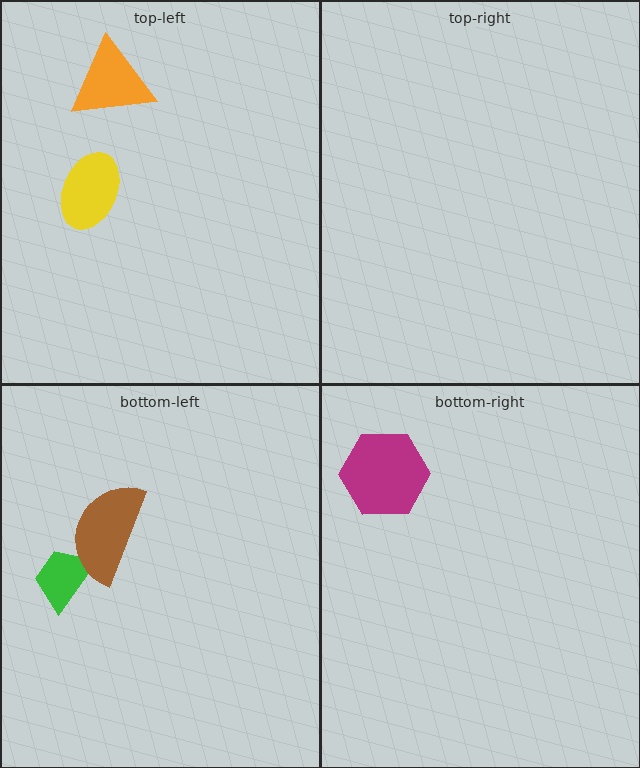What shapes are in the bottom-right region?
The magenta hexagon.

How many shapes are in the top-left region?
2.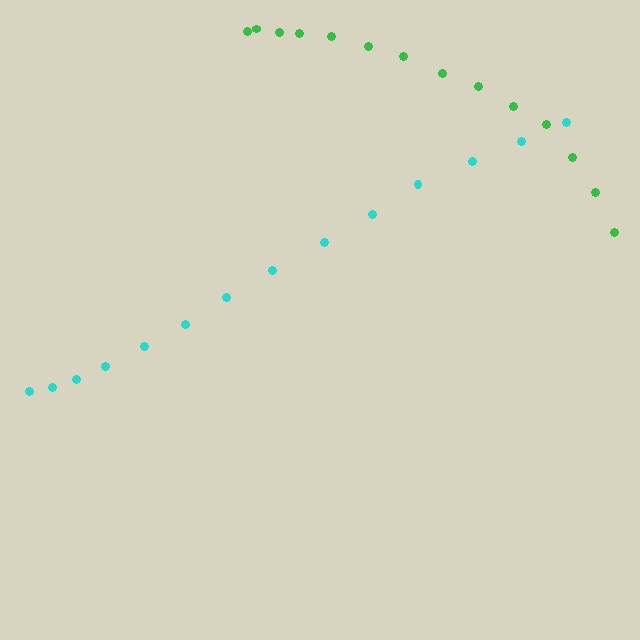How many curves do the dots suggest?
There are 2 distinct paths.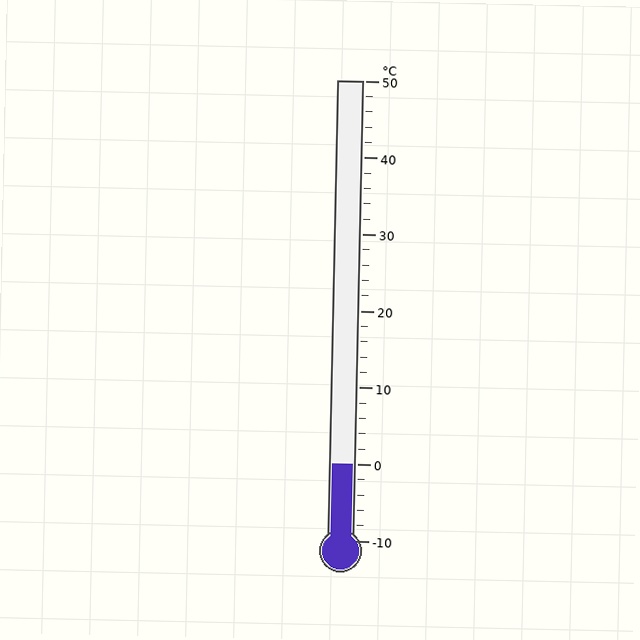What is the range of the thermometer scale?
The thermometer scale ranges from -10°C to 50°C.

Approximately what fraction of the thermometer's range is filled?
The thermometer is filled to approximately 15% of its range.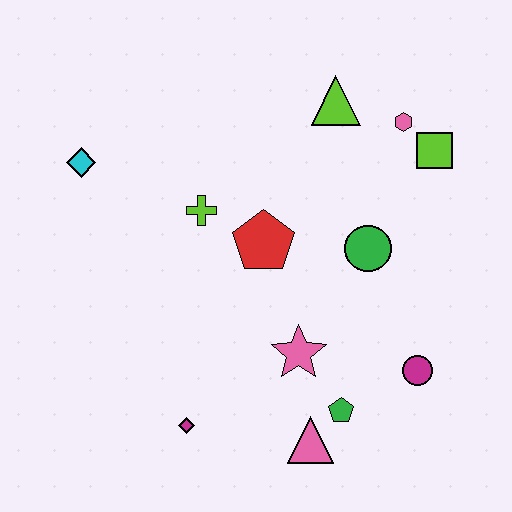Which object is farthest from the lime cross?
The magenta circle is farthest from the lime cross.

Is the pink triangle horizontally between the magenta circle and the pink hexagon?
No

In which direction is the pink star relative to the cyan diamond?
The pink star is to the right of the cyan diamond.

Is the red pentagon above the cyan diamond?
No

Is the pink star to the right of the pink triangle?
No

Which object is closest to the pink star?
The green pentagon is closest to the pink star.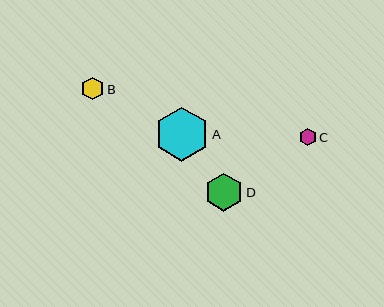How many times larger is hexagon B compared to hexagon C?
Hexagon B is approximately 1.3 times the size of hexagon C.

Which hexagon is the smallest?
Hexagon C is the smallest with a size of approximately 17 pixels.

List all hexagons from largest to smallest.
From largest to smallest: A, D, B, C.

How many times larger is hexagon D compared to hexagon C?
Hexagon D is approximately 2.2 times the size of hexagon C.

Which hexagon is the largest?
Hexagon A is the largest with a size of approximately 54 pixels.